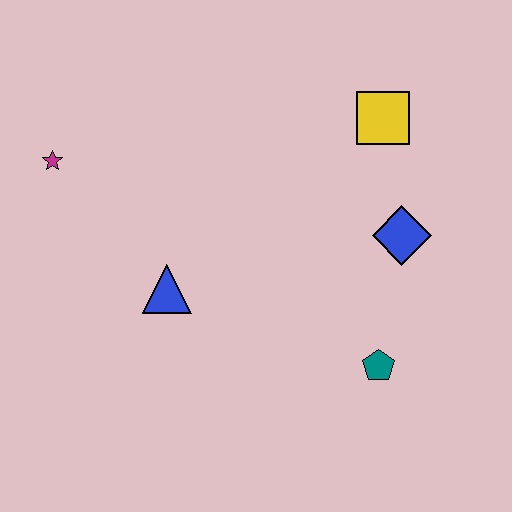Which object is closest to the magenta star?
The blue triangle is closest to the magenta star.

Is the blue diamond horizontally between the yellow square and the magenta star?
No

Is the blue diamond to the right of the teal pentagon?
Yes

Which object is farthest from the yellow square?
The magenta star is farthest from the yellow square.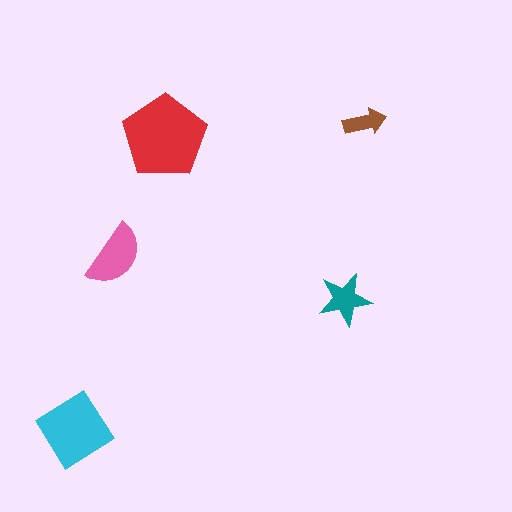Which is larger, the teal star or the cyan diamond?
The cyan diamond.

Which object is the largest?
The red pentagon.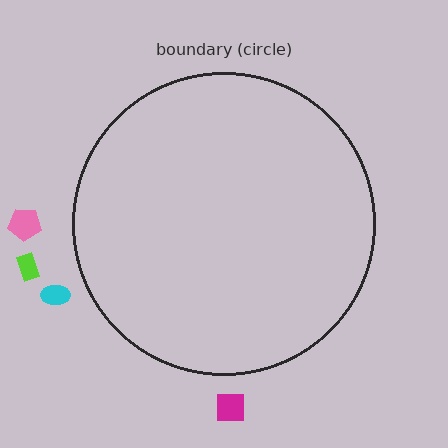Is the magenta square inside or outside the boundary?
Outside.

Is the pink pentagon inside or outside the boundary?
Outside.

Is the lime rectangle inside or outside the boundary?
Outside.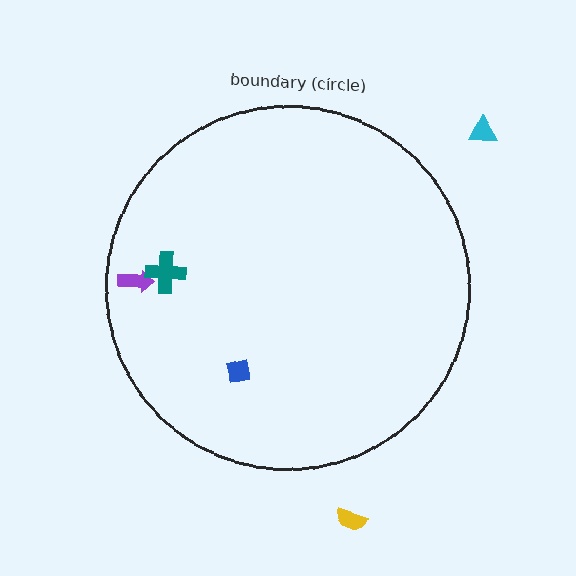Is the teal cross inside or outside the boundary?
Inside.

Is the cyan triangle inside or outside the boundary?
Outside.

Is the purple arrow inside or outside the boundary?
Inside.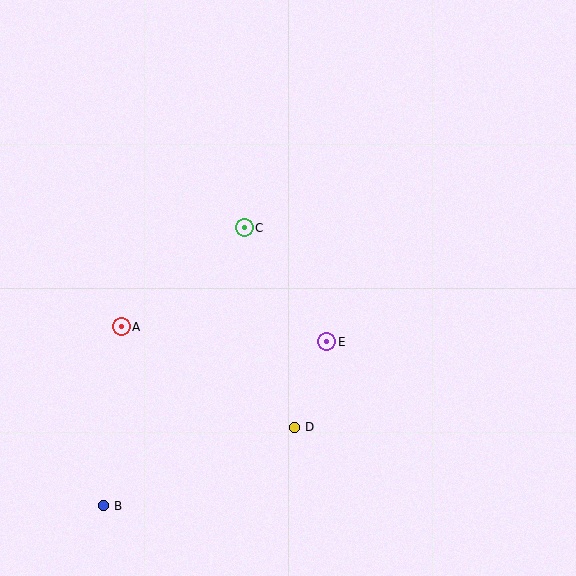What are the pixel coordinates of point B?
Point B is at (103, 506).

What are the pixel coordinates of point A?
Point A is at (121, 327).